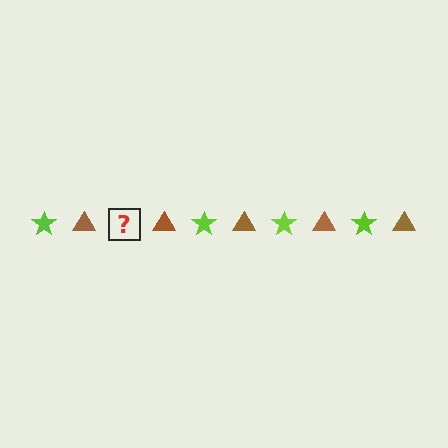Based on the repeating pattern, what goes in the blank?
The blank should be a lime star.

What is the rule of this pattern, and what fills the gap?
The rule is that the pattern alternates between lime star and brown triangle. The gap should be filled with a lime star.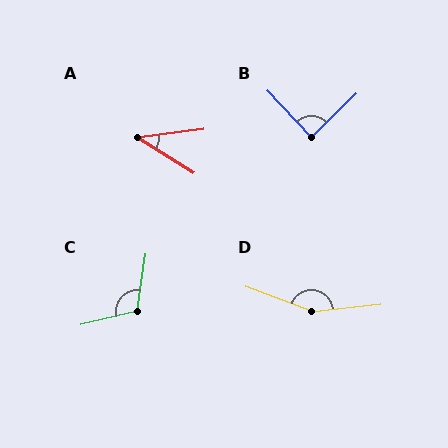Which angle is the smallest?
A, at approximately 39 degrees.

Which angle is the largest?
D, at approximately 153 degrees.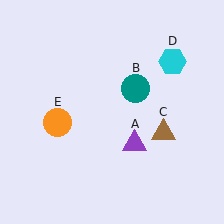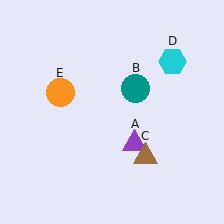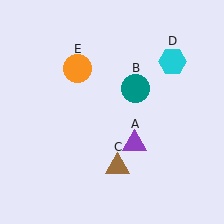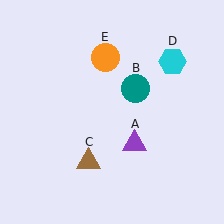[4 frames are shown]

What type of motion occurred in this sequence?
The brown triangle (object C), orange circle (object E) rotated clockwise around the center of the scene.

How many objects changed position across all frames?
2 objects changed position: brown triangle (object C), orange circle (object E).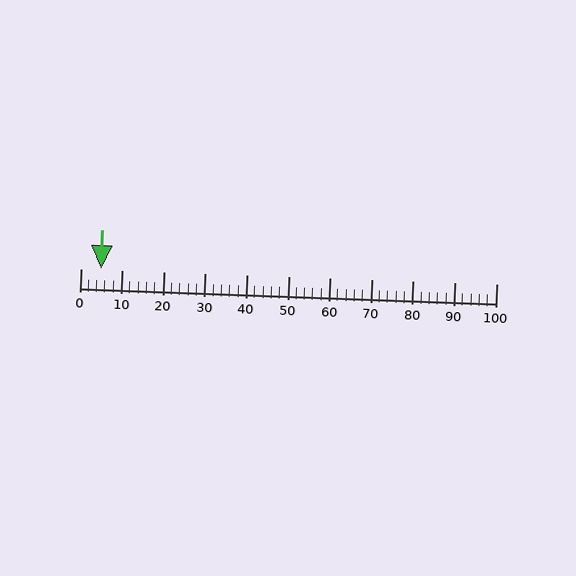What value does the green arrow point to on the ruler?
The green arrow points to approximately 5.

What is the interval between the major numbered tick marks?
The major tick marks are spaced 10 units apart.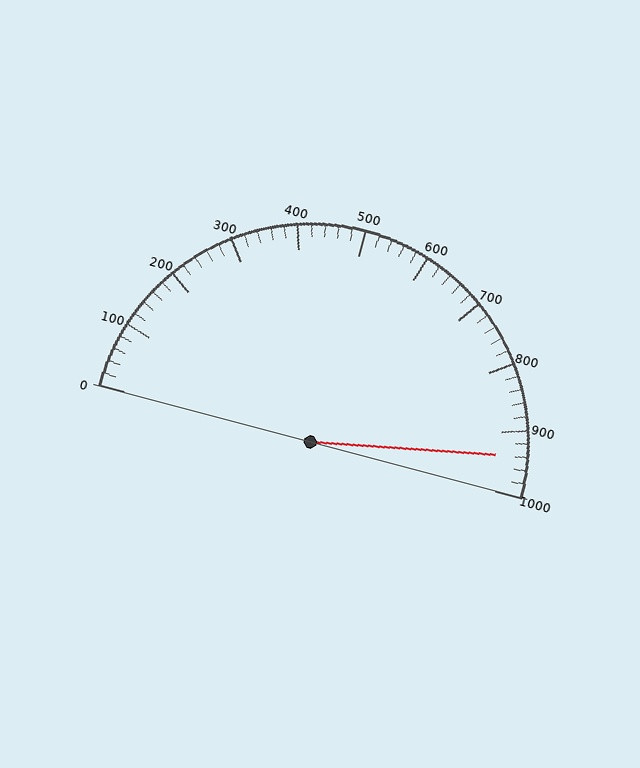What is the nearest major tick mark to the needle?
The nearest major tick mark is 900.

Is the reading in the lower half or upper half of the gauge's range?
The reading is in the upper half of the range (0 to 1000).